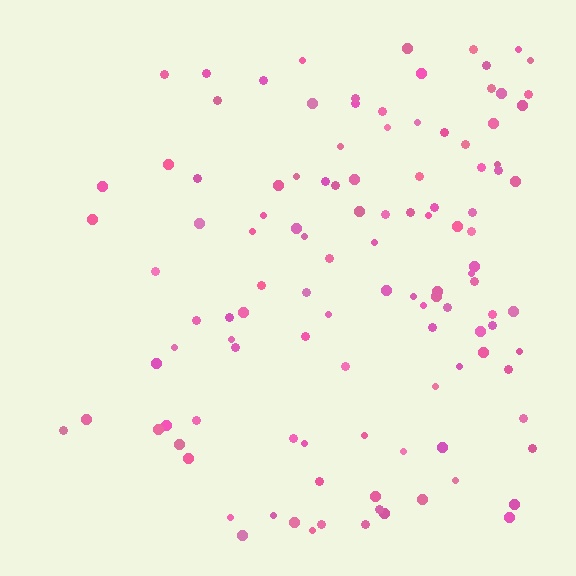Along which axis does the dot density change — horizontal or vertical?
Horizontal.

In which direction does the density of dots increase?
From left to right, with the right side densest.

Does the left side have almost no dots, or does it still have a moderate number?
Still a moderate number, just noticeably fewer than the right.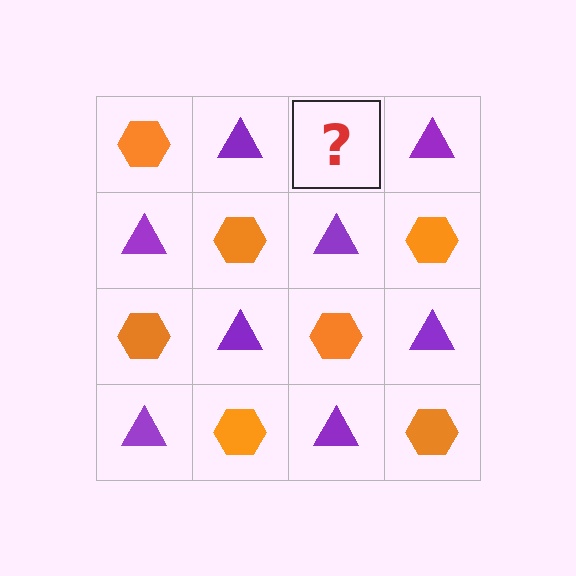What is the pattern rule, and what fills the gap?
The rule is that it alternates orange hexagon and purple triangle in a checkerboard pattern. The gap should be filled with an orange hexagon.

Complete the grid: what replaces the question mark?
The question mark should be replaced with an orange hexagon.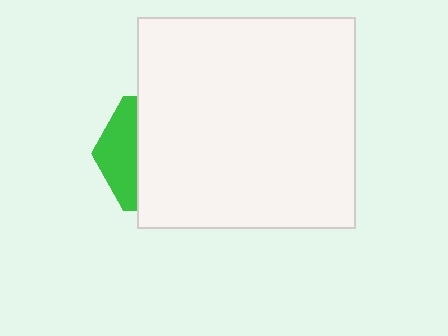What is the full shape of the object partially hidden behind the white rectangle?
The partially hidden object is a green hexagon.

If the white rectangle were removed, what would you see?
You would see the complete green hexagon.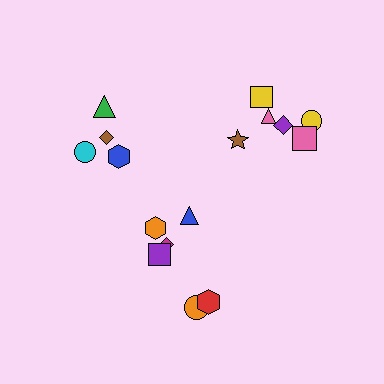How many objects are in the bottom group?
There are 6 objects.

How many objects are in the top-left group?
There are 4 objects.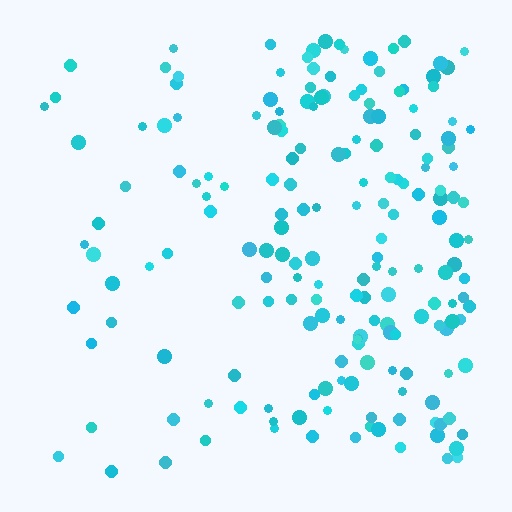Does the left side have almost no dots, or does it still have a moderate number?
Still a moderate number, just noticeably fewer than the right.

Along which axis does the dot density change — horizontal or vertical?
Horizontal.